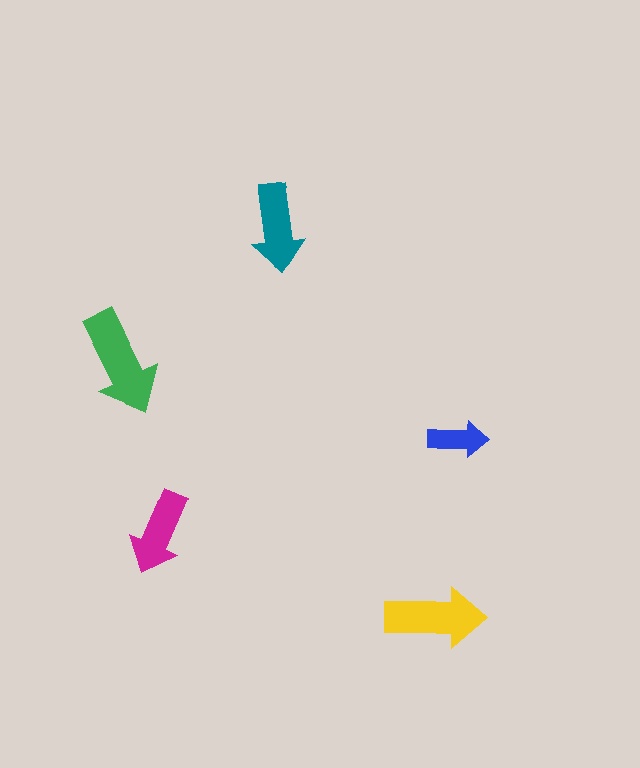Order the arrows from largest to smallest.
the green one, the yellow one, the teal one, the magenta one, the blue one.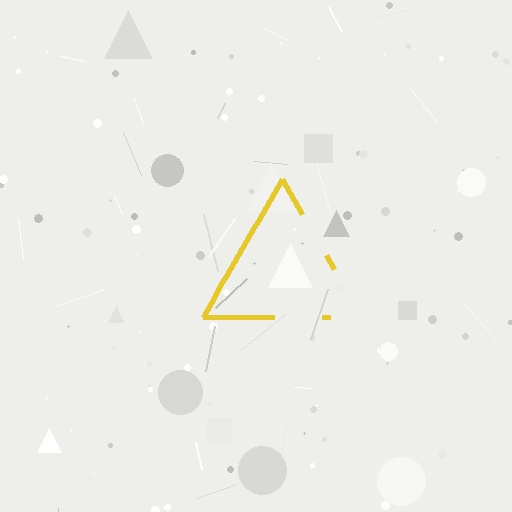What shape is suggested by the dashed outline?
The dashed outline suggests a triangle.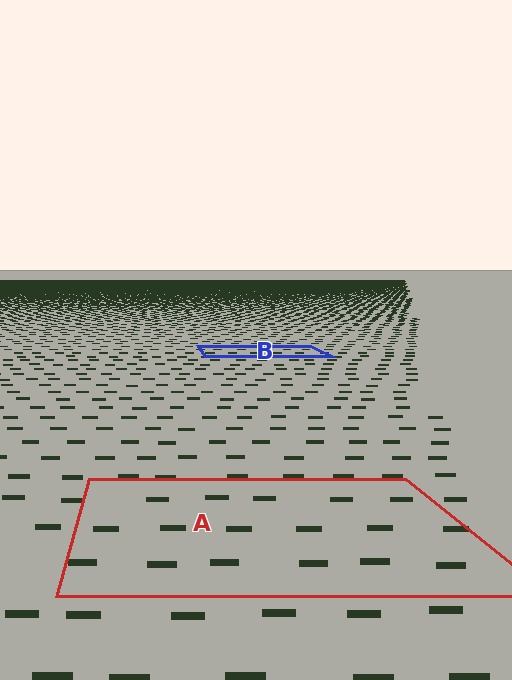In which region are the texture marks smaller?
The texture marks are smaller in region B, because it is farther away.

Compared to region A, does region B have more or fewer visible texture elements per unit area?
Region B has more texture elements per unit area — they are packed more densely because it is farther away.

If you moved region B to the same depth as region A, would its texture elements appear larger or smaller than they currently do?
They would appear larger. At a closer depth, the same texture elements are projected at a bigger on-screen size.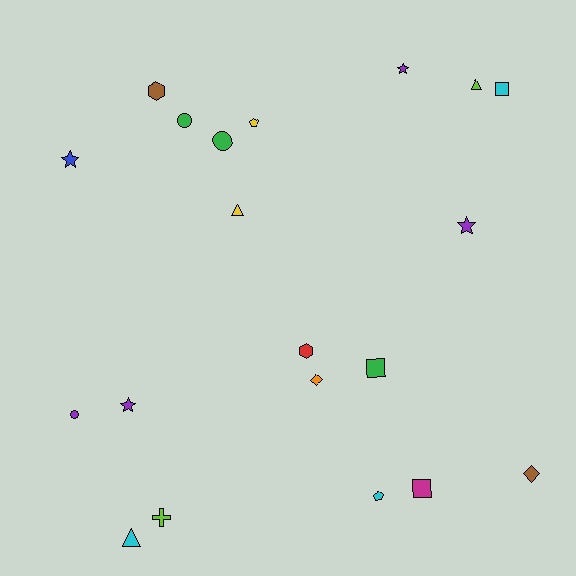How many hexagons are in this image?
There are 2 hexagons.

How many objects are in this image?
There are 20 objects.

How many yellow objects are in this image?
There are 2 yellow objects.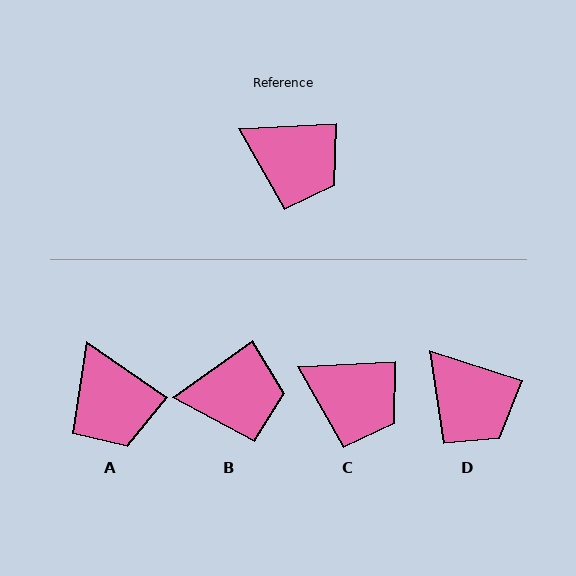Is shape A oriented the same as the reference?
No, it is off by about 38 degrees.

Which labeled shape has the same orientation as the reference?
C.